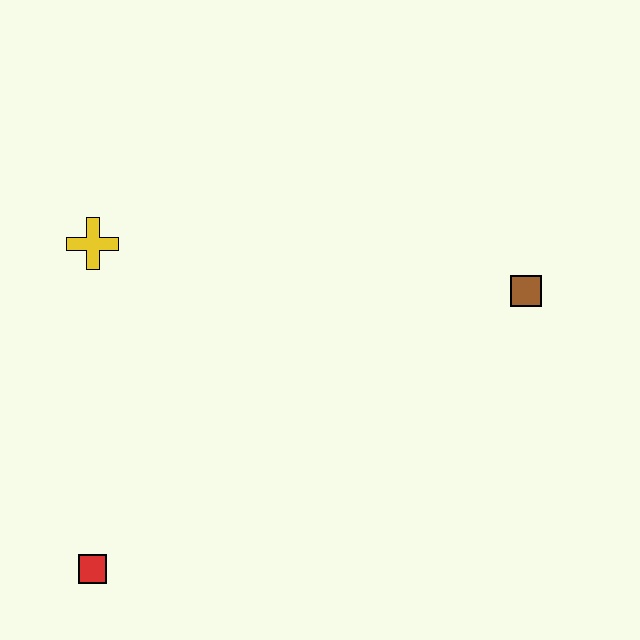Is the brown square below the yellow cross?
Yes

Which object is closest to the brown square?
The yellow cross is closest to the brown square.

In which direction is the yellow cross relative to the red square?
The yellow cross is above the red square.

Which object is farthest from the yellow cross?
The brown square is farthest from the yellow cross.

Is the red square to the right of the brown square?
No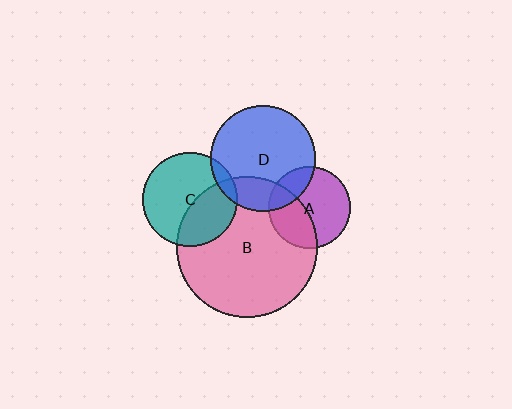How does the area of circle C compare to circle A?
Approximately 1.3 times.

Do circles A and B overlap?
Yes.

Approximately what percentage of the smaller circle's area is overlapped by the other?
Approximately 40%.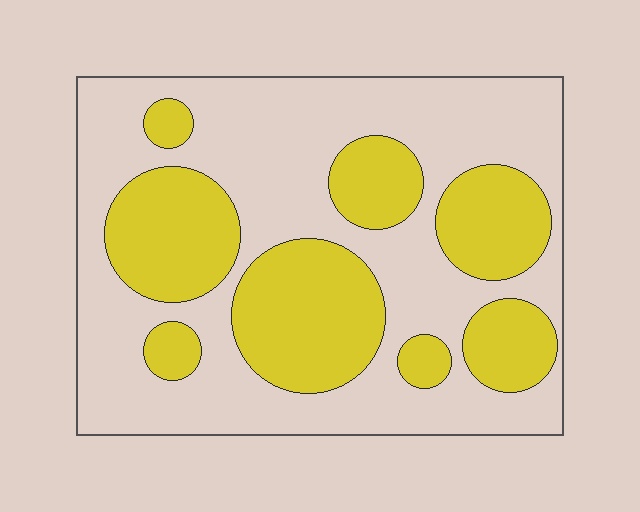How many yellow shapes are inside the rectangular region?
8.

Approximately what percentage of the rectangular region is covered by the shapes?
Approximately 40%.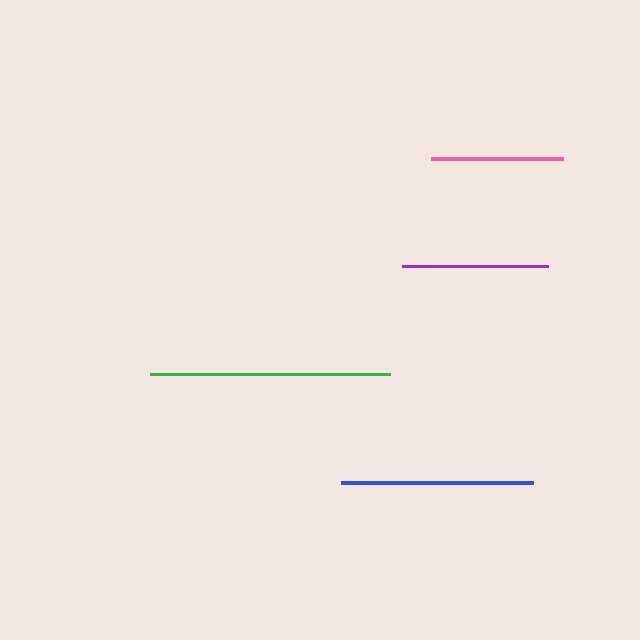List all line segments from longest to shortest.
From longest to shortest: green, blue, purple, pink.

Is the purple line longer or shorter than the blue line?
The blue line is longer than the purple line.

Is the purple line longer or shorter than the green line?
The green line is longer than the purple line.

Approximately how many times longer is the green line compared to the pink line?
The green line is approximately 1.8 times the length of the pink line.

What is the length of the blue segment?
The blue segment is approximately 192 pixels long.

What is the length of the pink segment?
The pink segment is approximately 132 pixels long.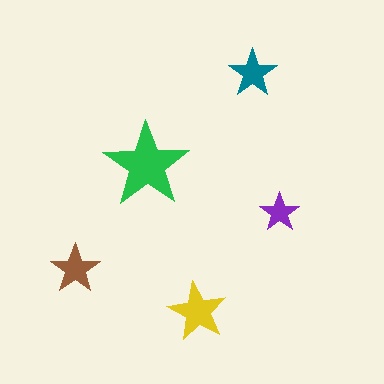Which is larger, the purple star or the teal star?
The teal one.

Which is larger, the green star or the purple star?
The green one.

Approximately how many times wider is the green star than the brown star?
About 1.5 times wider.